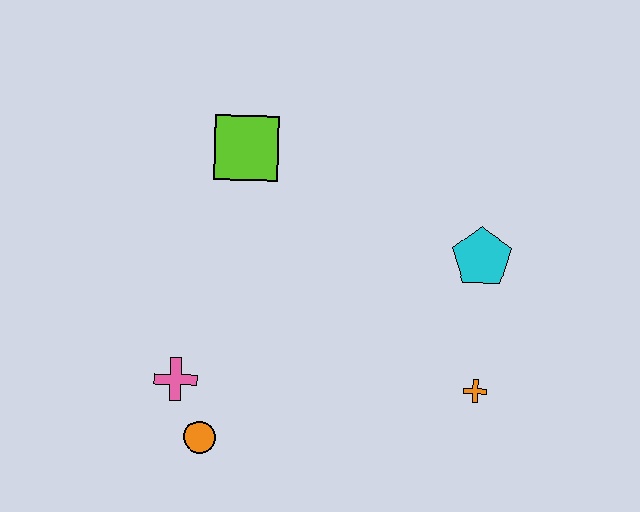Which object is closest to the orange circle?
The pink cross is closest to the orange circle.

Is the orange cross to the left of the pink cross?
No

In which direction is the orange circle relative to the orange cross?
The orange circle is to the left of the orange cross.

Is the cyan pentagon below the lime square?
Yes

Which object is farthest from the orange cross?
The lime square is farthest from the orange cross.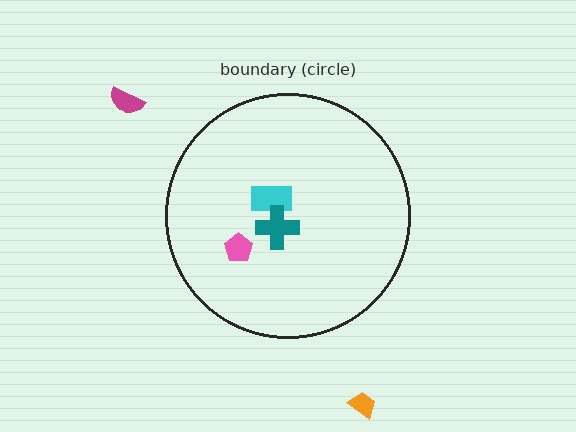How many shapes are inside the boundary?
3 inside, 2 outside.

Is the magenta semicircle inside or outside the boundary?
Outside.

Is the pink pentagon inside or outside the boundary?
Inside.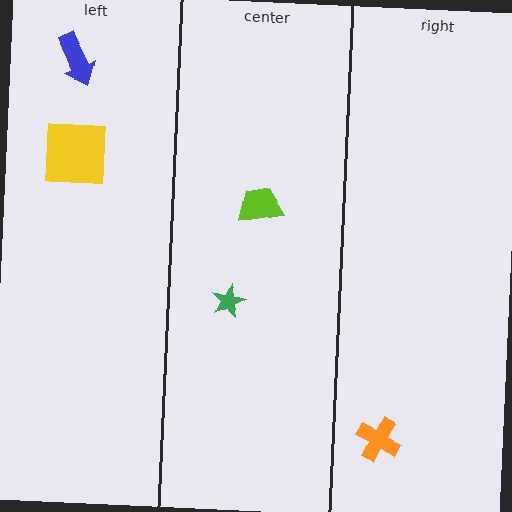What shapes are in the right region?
The orange cross.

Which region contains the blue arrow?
The left region.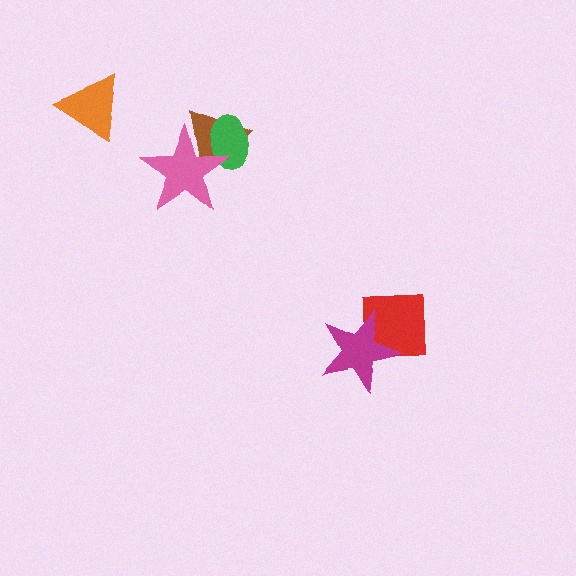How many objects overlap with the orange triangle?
0 objects overlap with the orange triangle.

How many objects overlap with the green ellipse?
2 objects overlap with the green ellipse.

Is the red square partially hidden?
Yes, it is partially covered by another shape.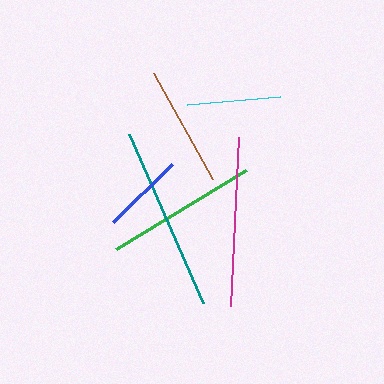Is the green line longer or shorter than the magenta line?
The magenta line is longer than the green line.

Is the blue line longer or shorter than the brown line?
The brown line is longer than the blue line.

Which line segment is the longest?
The teal line is the longest at approximately 185 pixels.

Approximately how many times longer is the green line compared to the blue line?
The green line is approximately 1.9 times the length of the blue line.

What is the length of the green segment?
The green segment is approximately 152 pixels long.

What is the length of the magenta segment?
The magenta segment is approximately 169 pixels long.